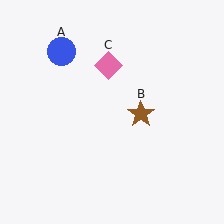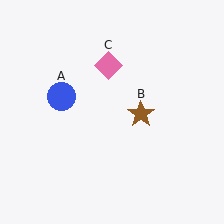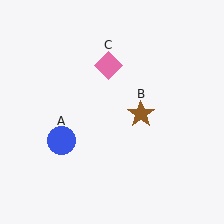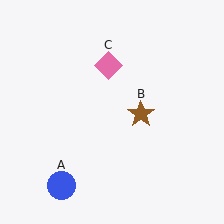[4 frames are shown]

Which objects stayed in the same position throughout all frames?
Brown star (object B) and pink diamond (object C) remained stationary.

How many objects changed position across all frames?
1 object changed position: blue circle (object A).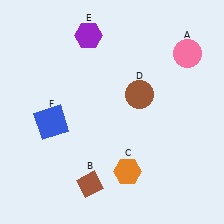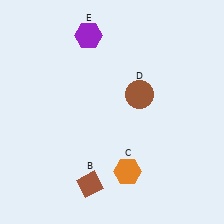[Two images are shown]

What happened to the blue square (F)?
The blue square (F) was removed in Image 2. It was in the bottom-left area of Image 1.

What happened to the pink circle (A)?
The pink circle (A) was removed in Image 2. It was in the top-right area of Image 1.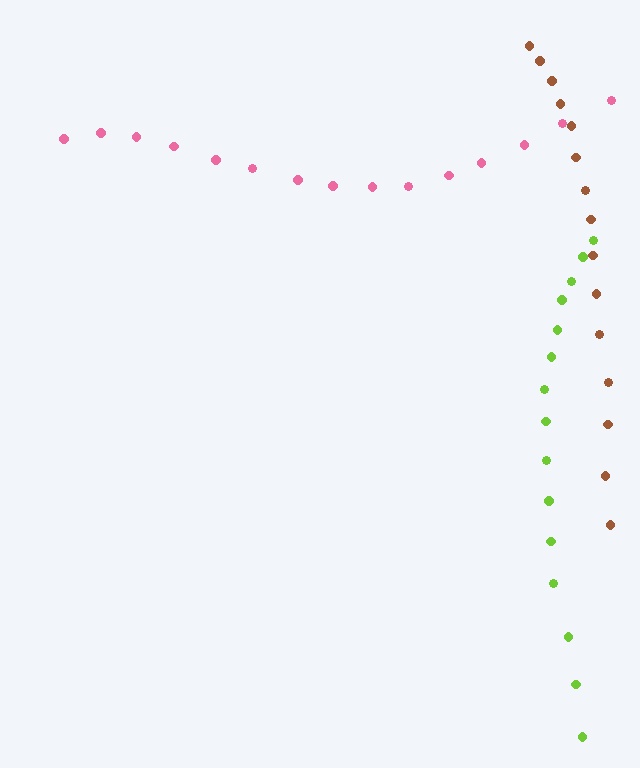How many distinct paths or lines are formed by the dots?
There are 3 distinct paths.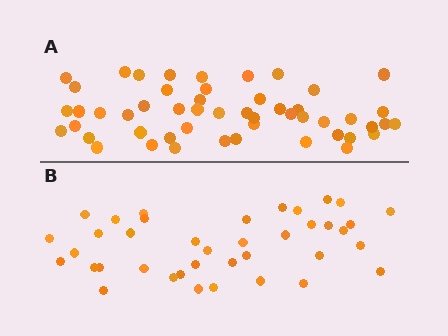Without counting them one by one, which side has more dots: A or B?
Region A (the top region) has more dots.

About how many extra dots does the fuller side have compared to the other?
Region A has roughly 12 or so more dots than region B.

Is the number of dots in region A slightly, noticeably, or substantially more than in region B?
Region A has noticeably more, but not dramatically so. The ratio is roughly 1.3 to 1.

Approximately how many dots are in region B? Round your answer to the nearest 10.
About 40 dots. (The exact count is 39, which rounds to 40.)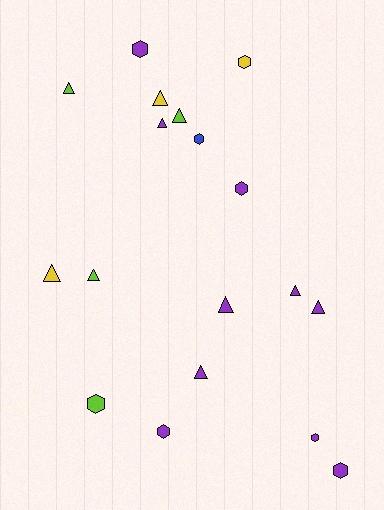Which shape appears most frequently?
Triangle, with 10 objects.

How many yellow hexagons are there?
There is 1 yellow hexagon.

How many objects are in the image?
There are 18 objects.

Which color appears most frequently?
Purple, with 10 objects.